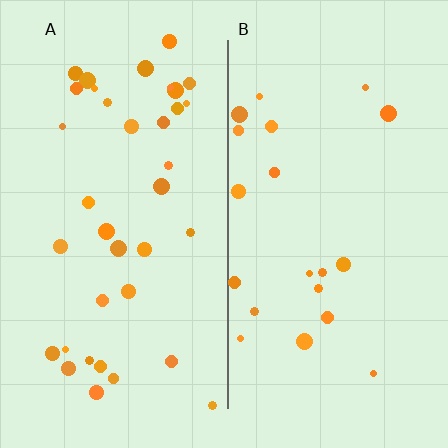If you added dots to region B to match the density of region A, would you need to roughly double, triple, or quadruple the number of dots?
Approximately double.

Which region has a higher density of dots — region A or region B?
A (the left).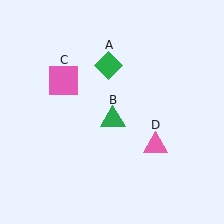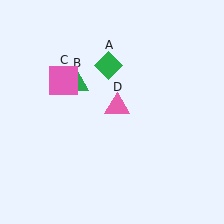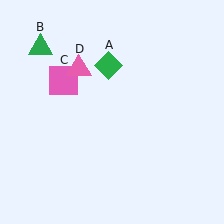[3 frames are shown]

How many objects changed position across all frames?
2 objects changed position: green triangle (object B), pink triangle (object D).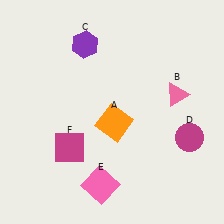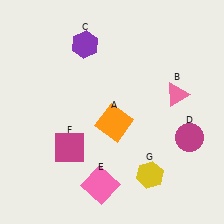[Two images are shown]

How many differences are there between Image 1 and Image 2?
There is 1 difference between the two images.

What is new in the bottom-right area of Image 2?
A yellow hexagon (G) was added in the bottom-right area of Image 2.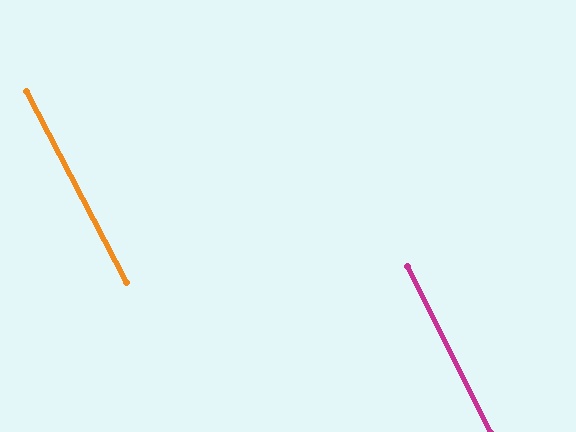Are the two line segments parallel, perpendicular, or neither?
Parallel — their directions differ by only 1.4°.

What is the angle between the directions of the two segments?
Approximately 1 degree.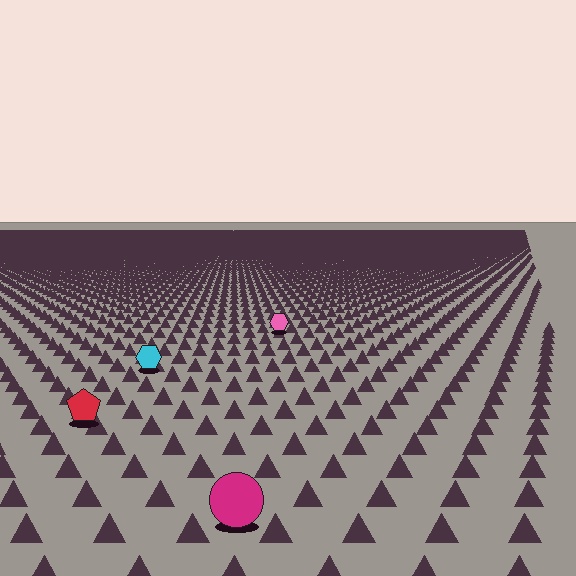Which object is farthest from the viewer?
The pink hexagon is farthest from the viewer. It appears smaller and the ground texture around it is denser.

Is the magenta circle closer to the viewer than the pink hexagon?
Yes. The magenta circle is closer — you can tell from the texture gradient: the ground texture is coarser near it.